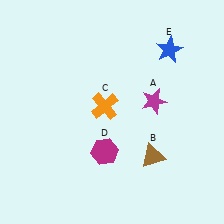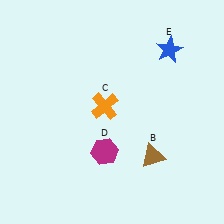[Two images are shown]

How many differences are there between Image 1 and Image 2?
There is 1 difference between the two images.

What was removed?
The magenta star (A) was removed in Image 2.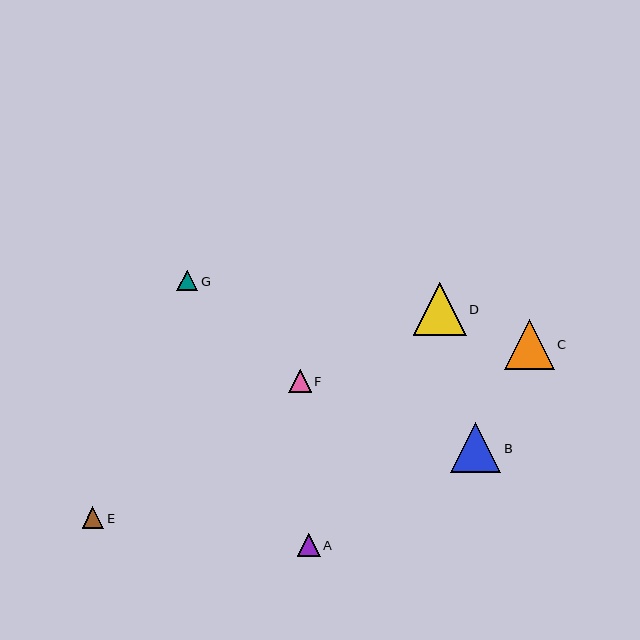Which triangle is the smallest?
Triangle G is the smallest with a size of approximately 21 pixels.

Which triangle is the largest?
Triangle D is the largest with a size of approximately 53 pixels.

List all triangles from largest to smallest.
From largest to smallest: D, B, C, A, F, E, G.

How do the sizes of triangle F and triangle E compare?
Triangle F and triangle E are approximately the same size.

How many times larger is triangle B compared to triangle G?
Triangle B is approximately 2.4 times the size of triangle G.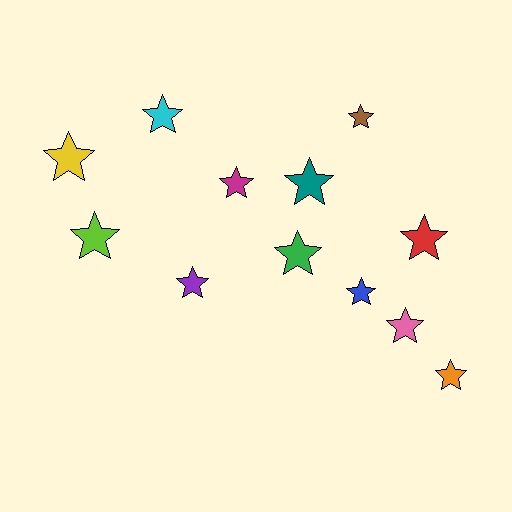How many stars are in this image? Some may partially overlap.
There are 12 stars.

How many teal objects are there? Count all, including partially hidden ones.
There is 1 teal object.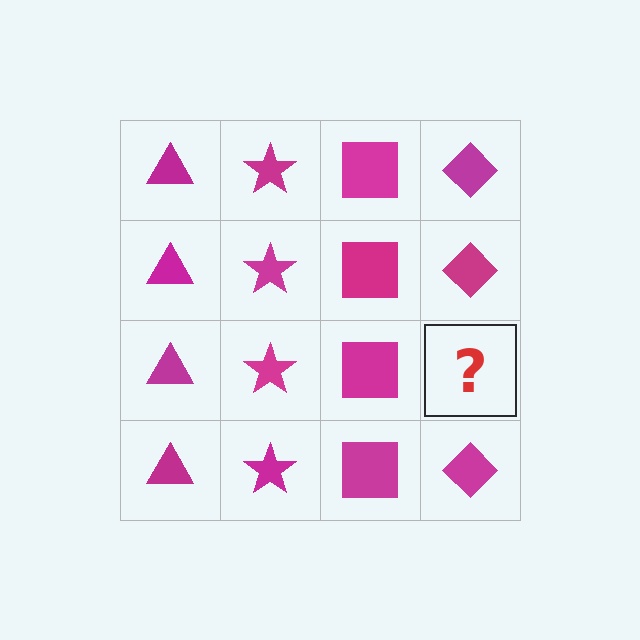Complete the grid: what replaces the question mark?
The question mark should be replaced with a magenta diamond.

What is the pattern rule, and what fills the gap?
The rule is that each column has a consistent shape. The gap should be filled with a magenta diamond.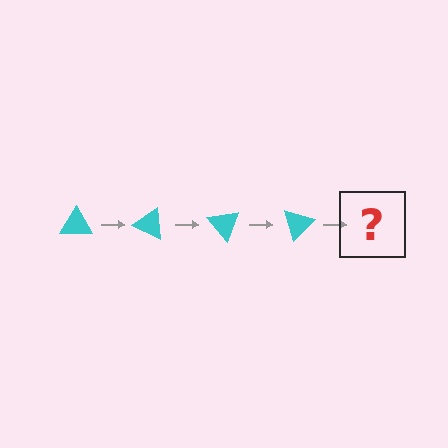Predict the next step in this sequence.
The next step is a cyan triangle rotated 100 degrees.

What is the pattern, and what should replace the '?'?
The pattern is that the triangle rotates 25 degrees each step. The '?' should be a cyan triangle rotated 100 degrees.